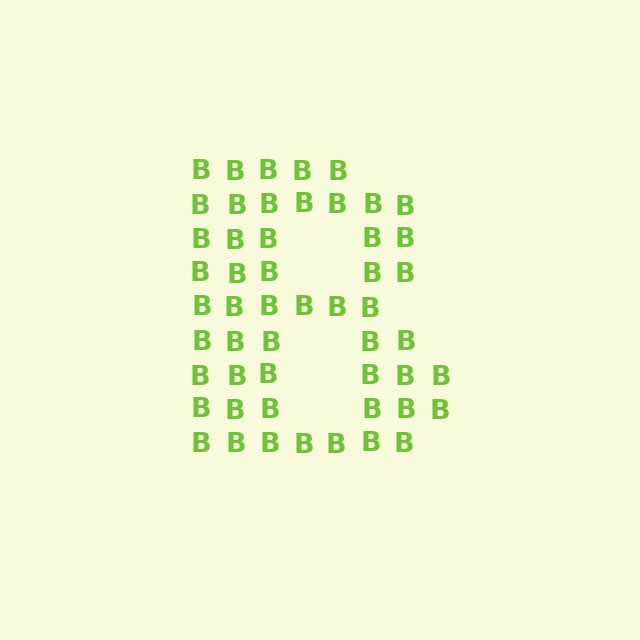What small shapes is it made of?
It is made of small letter B's.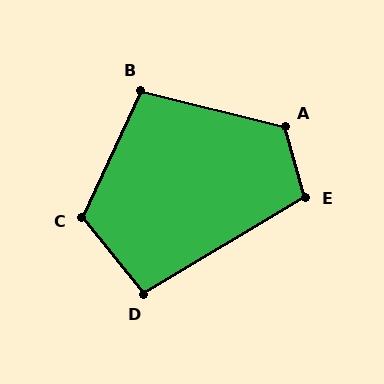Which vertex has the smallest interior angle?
D, at approximately 98 degrees.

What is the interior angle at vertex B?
Approximately 101 degrees (obtuse).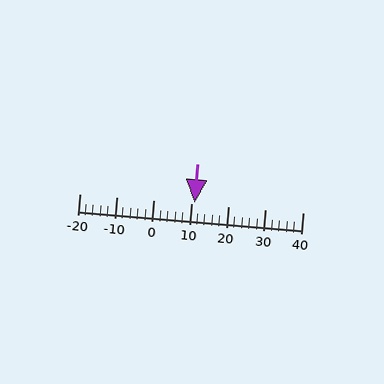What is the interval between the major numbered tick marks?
The major tick marks are spaced 10 units apart.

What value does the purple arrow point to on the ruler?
The purple arrow points to approximately 11.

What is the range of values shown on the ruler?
The ruler shows values from -20 to 40.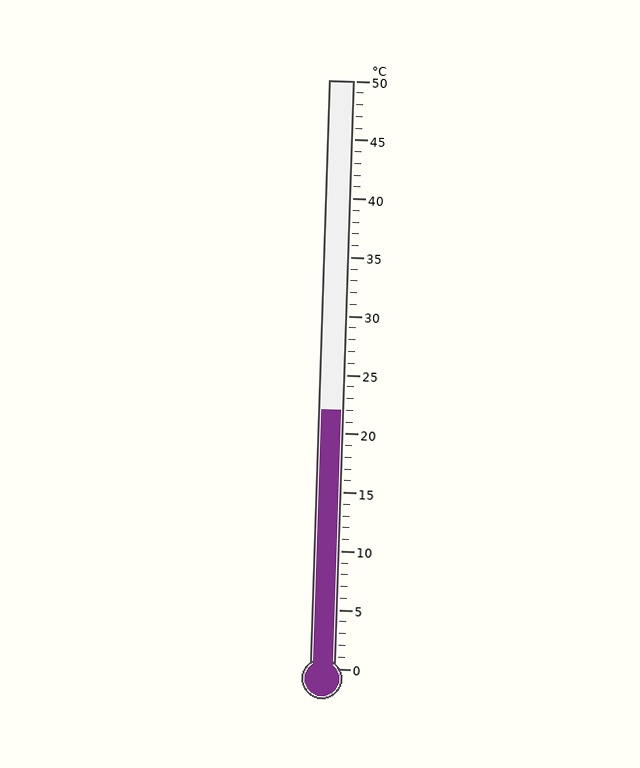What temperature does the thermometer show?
The thermometer shows approximately 22°C.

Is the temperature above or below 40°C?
The temperature is below 40°C.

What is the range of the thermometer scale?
The thermometer scale ranges from 0°C to 50°C.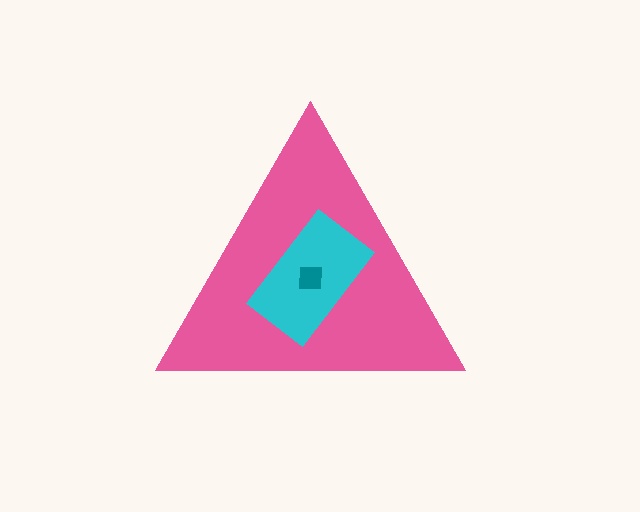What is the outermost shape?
The pink triangle.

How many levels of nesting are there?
3.